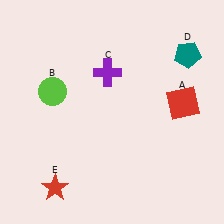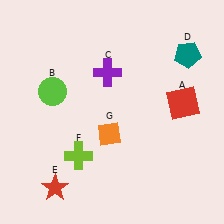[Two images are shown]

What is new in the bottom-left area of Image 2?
An orange diamond (G) was added in the bottom-left area of Image 2.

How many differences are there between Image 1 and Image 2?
There are 2 differences between the two images.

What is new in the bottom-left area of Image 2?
A lime cross (F) was added in the bottom-left area of Image 2.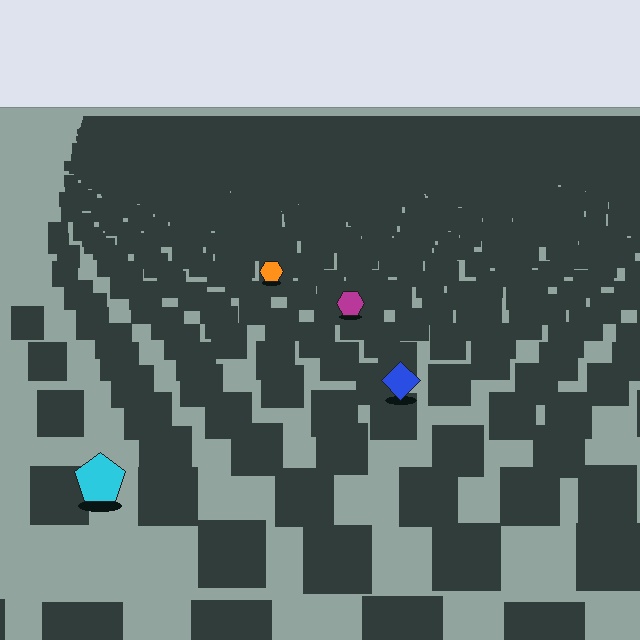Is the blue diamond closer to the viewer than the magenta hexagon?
Yes. The blue diamond is closer — you can tell from the texture gradient: the ground texture is coarser near it.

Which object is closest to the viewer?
The cyan pentagon is closest. The texture marks near it are larger and more spread out.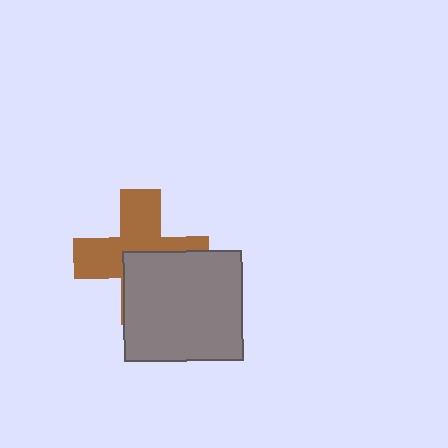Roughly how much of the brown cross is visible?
About half of it is visible (roughly 55%).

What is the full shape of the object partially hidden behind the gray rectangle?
The partially hidden object is a brown cross.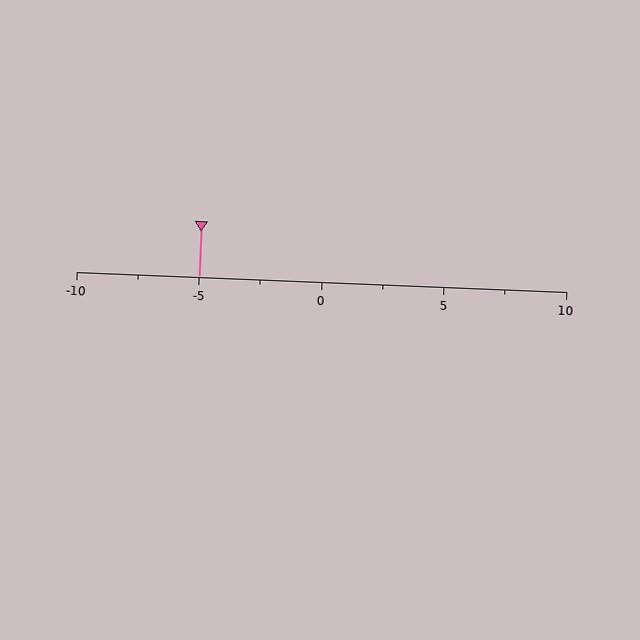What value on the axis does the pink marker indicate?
The marker indicates approximately -5.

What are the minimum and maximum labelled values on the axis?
The axis runs from -10 to 10.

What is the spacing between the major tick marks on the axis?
The major ticks are spaced 5 apart.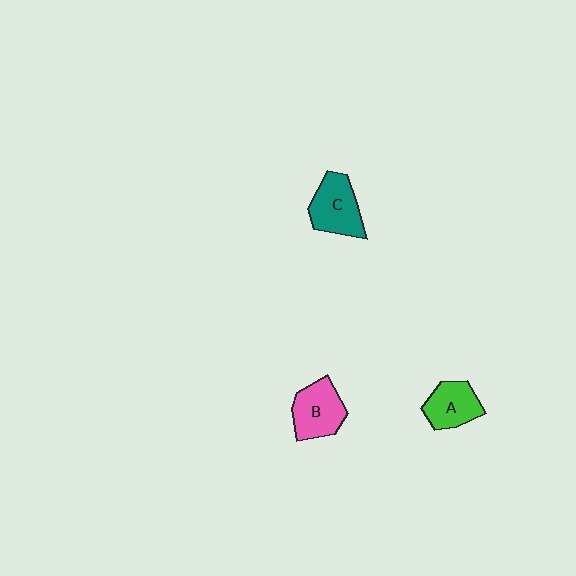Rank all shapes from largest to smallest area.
From largest to smallest: C (teal), B (pink), A (green).